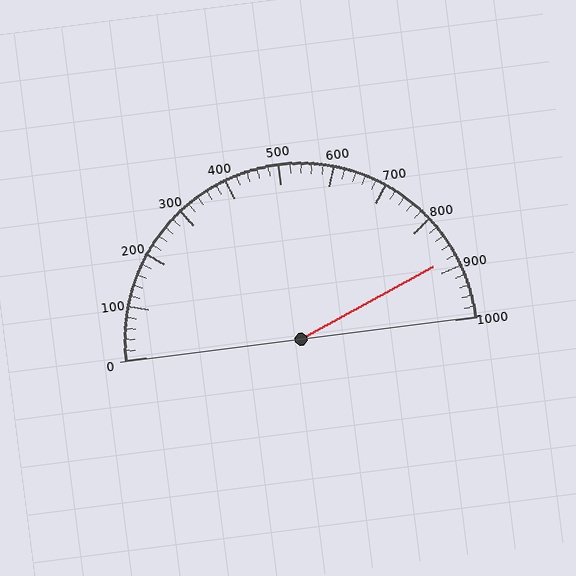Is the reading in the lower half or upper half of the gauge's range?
The reading is in the upper half of the range (0 to 1000).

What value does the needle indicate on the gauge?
The needle indicates approximately 880.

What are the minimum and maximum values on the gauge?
The gauge ranges from 0 to 1000.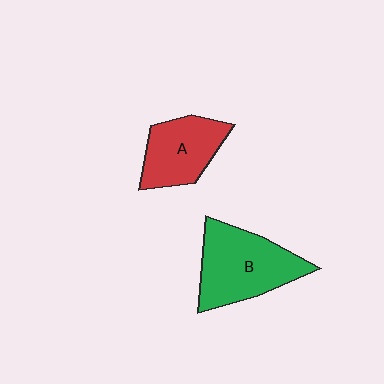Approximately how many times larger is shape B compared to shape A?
Approximately 1.4 times.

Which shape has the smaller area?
Shape A (red).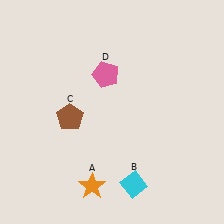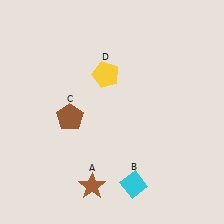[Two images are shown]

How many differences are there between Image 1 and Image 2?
There are 2 differences between the two images.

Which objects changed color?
A changed from orange to brown. D changed from pink to yellow.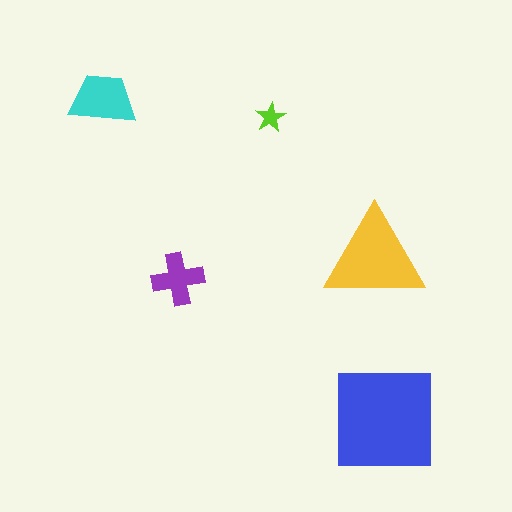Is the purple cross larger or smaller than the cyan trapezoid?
Smaller.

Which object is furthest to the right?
The blue square is rightmost.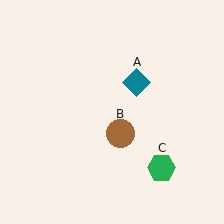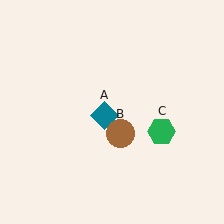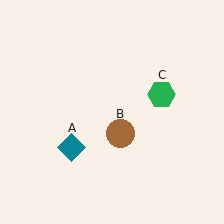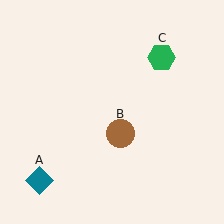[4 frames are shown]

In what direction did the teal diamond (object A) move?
The teal diamond (object A) moved down and to the left.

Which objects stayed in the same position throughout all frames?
Brown circle (object B) remained stationary.